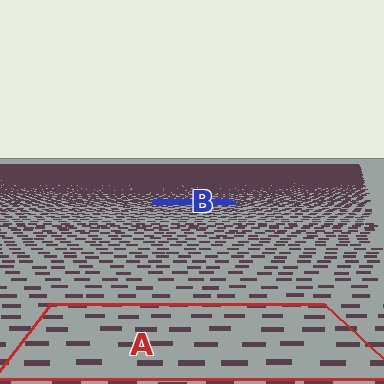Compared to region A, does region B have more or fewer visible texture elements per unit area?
Region B has more texture elements per unit area — they are packed more densely because it is farther away.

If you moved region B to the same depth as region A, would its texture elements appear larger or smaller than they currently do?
They would appear larger. At a closer depth, the same texture elements are projected at a bigger on-screen size.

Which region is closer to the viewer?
Region A is closer. The texture elements there are larger and more spread out.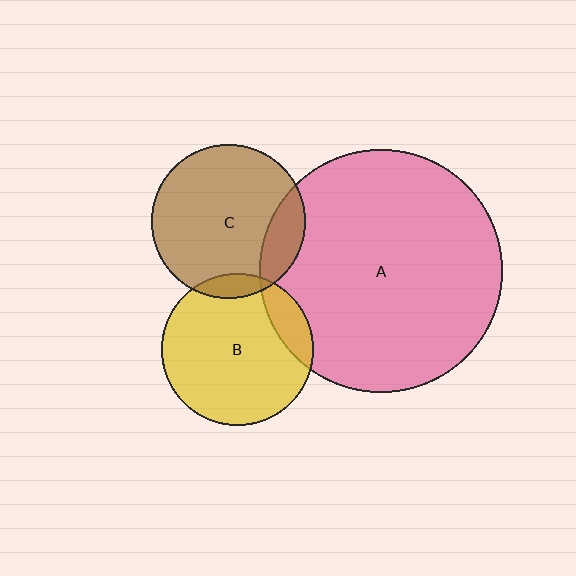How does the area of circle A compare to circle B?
Approximately 2.6 times.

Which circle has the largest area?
Circle A (pink).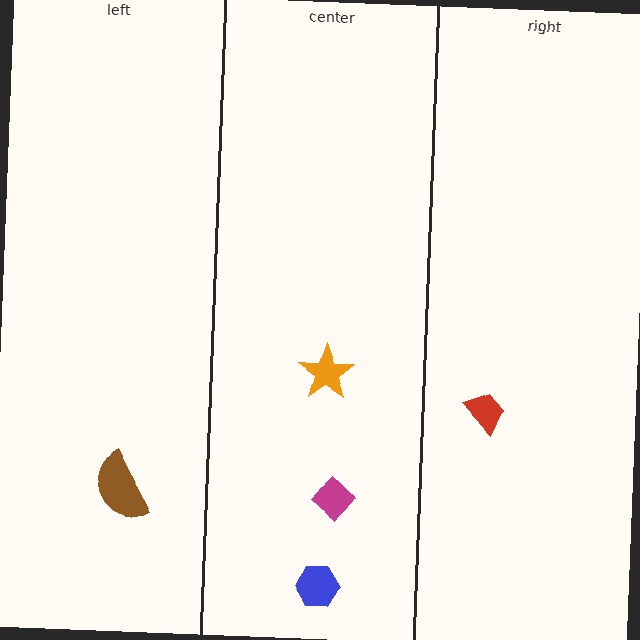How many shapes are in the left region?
1.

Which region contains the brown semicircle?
The left region.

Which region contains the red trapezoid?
The right region.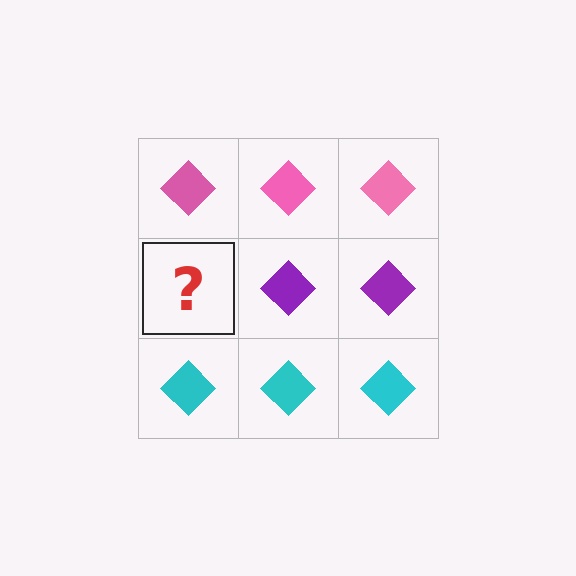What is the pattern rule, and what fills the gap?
The rule is that each row has a consistent color. The gap should be filled with a purple diamond.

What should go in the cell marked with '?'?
The missing cell should contain a purple diamond.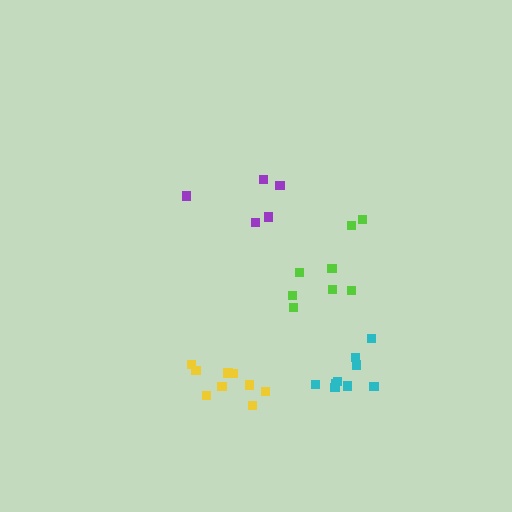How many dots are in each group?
Group 1: 9 dots, Group 2: 5 dots, Group 3: 9 dots, Group 4: 8 dots (31 total).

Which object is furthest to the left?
The yellow cluster is leftmost.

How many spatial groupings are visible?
There are 4 spatial groupings.